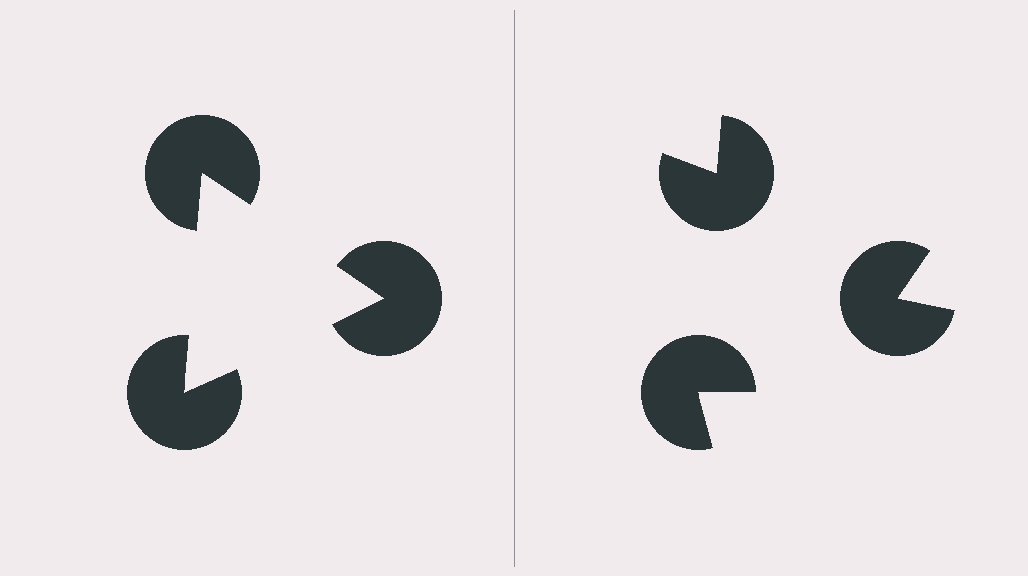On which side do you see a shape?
An illusory triangle appears on the left side. On the right side the wedge cuts are rotated, so no coherent shape forms.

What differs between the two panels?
The pac-man discs are positioned identically on both sides; only the wedge orientations differ. On the left they align to a triangle; on the right they are misaligned.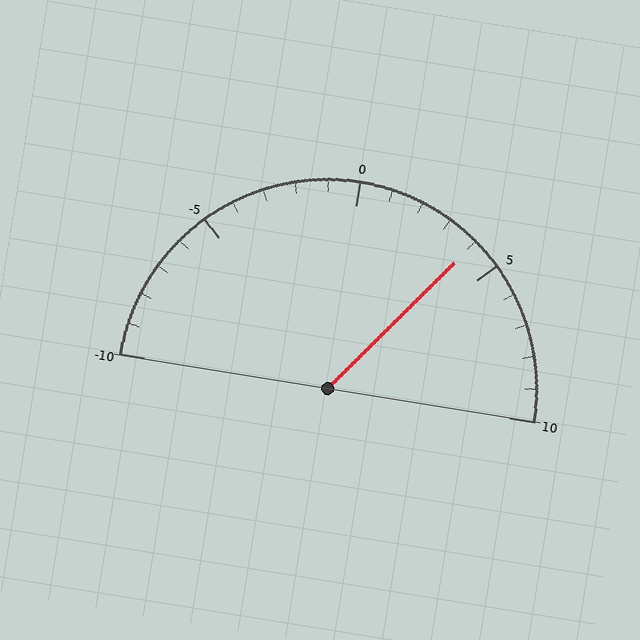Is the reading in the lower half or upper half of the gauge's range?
The reading is in the upper half of the range (-10 to 10).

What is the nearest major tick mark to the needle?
The nearest major tick mark is 5.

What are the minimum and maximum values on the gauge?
The gauge ranges from -10 to 10.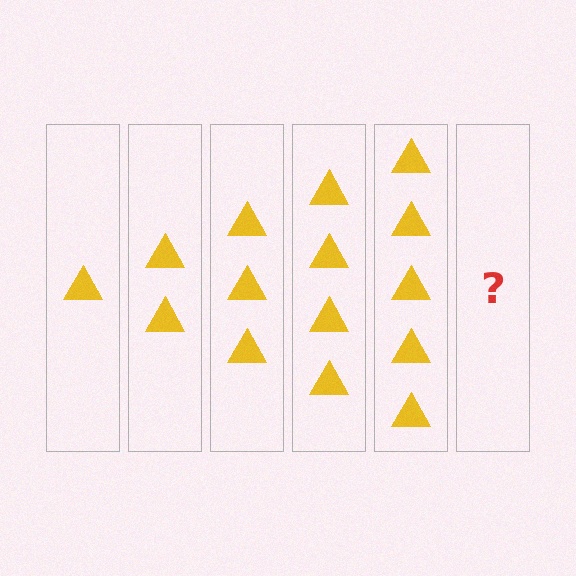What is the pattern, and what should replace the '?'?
The pattern is that each step adds one more triangle. The '?' should be 6 triangles.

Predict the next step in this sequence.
The next step is 6 triangles.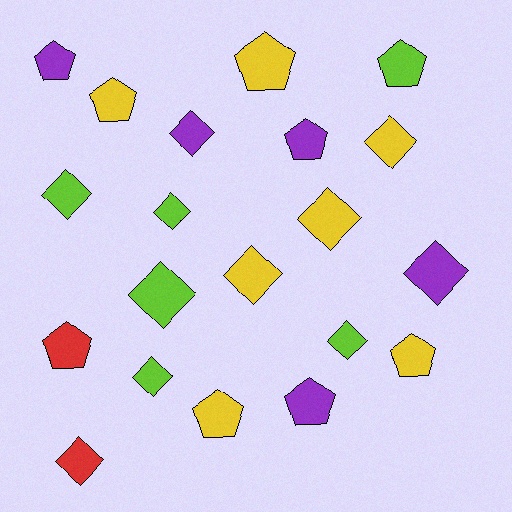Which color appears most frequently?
Yellow, with 7 objects.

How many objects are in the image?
There are 20 objects.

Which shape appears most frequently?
Diamond, with 11 objects.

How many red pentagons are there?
There is 1 red pentagon.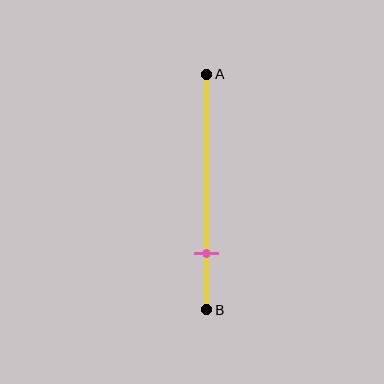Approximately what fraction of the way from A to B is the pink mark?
The pink mark is approximately 75% of the way from A to B.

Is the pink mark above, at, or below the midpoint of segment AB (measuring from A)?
The pink mark is below the midpoint of segment AB.